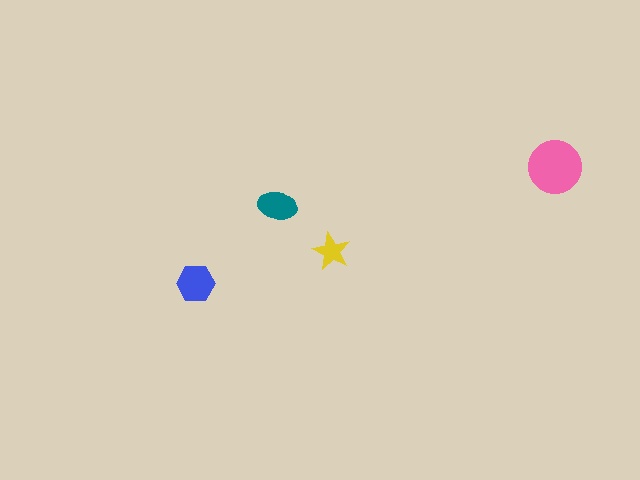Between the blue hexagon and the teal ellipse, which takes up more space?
The blue hexagon.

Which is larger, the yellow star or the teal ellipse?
The teal ellipse.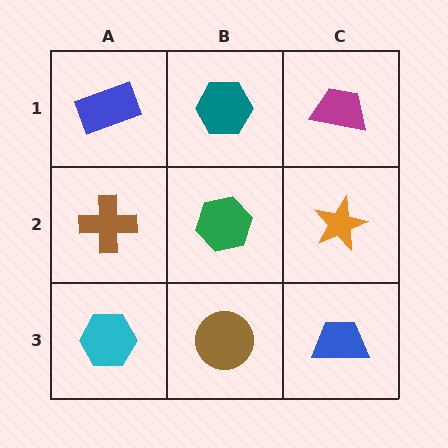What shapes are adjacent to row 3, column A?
A brown cross (row 2, column A), a brown circle (row 3, column B).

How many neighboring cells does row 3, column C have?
2.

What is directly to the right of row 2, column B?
An orange star.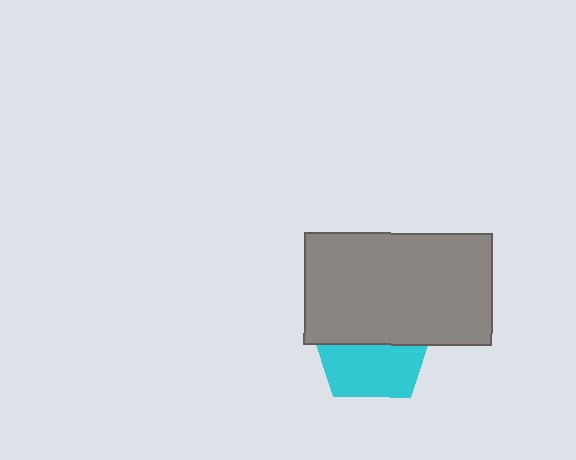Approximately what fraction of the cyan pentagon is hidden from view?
Roughly 53% of the cyan pentagon is hidden behind the gray rectangle.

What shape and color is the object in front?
The object in front is a gray rectangle.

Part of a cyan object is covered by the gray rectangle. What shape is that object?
It is a pentagon.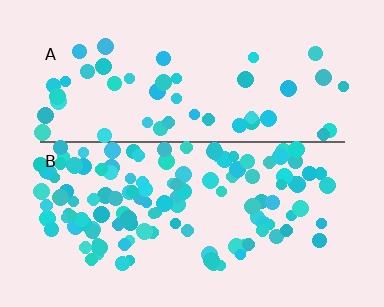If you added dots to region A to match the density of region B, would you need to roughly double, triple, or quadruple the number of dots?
Approximately triple.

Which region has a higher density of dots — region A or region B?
B (the bottom).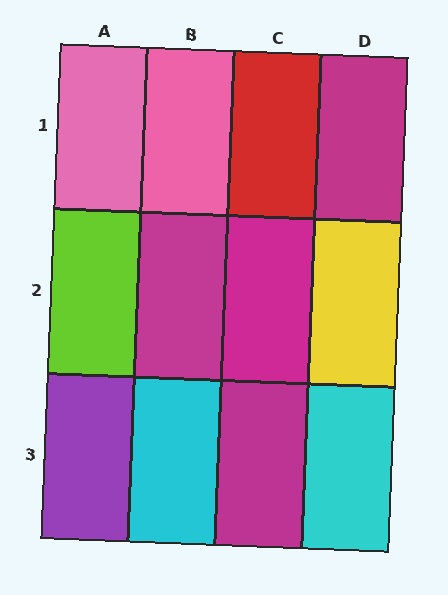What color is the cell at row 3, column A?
Purple.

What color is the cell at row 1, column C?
Red.